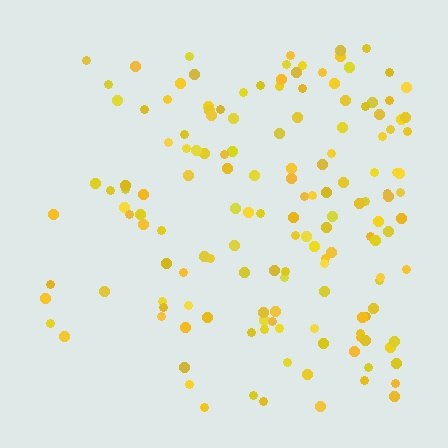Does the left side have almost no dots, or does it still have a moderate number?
Still a moderate number, just noticeably fewer than the right.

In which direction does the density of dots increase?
From left to right, with the right side densest.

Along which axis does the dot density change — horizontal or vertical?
Horizontal.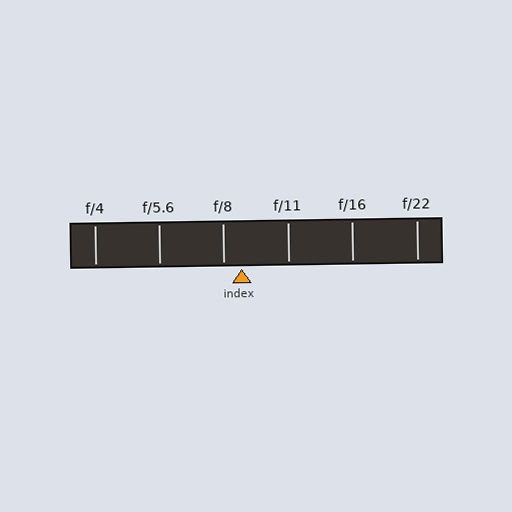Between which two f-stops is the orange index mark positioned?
The index mark is between f/8 and f/11.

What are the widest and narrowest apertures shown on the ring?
The widest aperture shown is f/4 and the narrowest is f/22.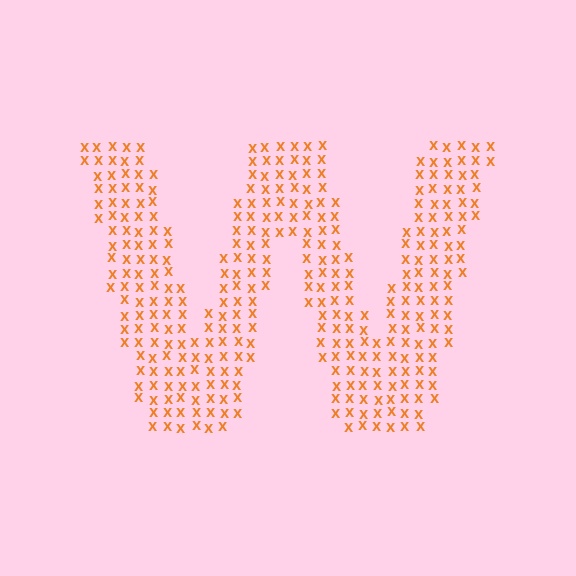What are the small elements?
The small elements are letter X's.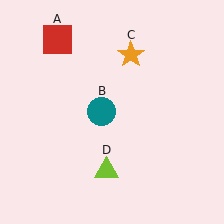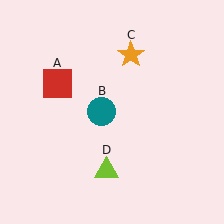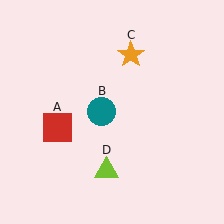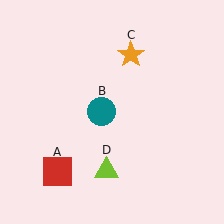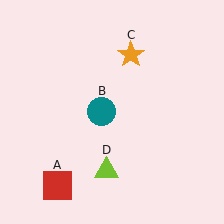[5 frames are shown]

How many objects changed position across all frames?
1 object changed position: red square (object A).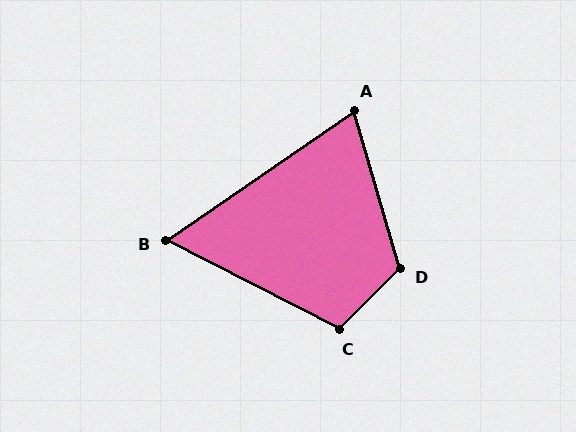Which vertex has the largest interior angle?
D, at approximately 118 degrees.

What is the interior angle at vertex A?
Approximately 72 degrees (acute).